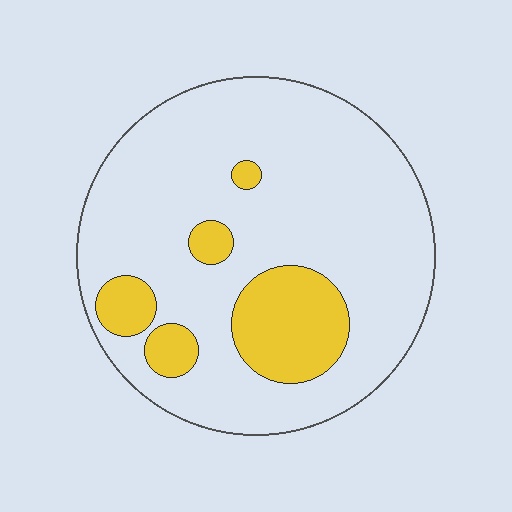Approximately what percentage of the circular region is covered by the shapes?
Approximately 20%.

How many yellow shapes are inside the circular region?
5.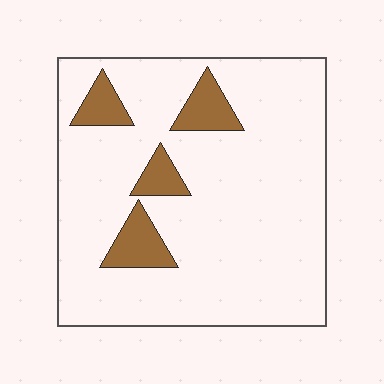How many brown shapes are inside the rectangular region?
4.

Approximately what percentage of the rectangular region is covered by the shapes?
Approximately 10%.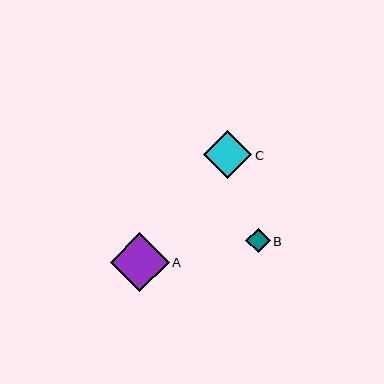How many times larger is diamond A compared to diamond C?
Diamond A is approximately 1.2 times the size of diamond C.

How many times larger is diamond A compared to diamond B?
Diamond A is approximately 2.4 times the size of diamond B.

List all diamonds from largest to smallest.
From largest to smallest: A, C, B.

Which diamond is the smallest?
Diamond B is the smallest with a size of approximately 24 pixels.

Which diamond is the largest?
Diamond A is the largest with a size of approximately 59 pixels.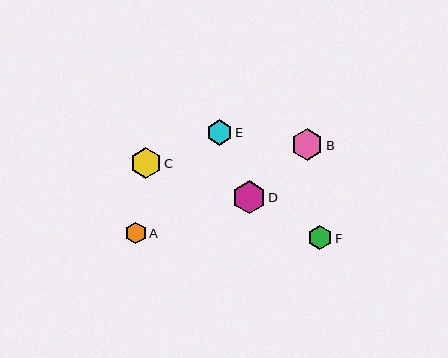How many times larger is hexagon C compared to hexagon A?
Hexagon C is approximately 1.4 times the size of hexagon A.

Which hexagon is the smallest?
Hexagon A is the smallest with a size of approximately 21 pixels.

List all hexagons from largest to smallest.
From largest to smallest: D, B, C, E, F, A.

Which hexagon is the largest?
Hexagon D is the largest with a size of approximately 33 pixels.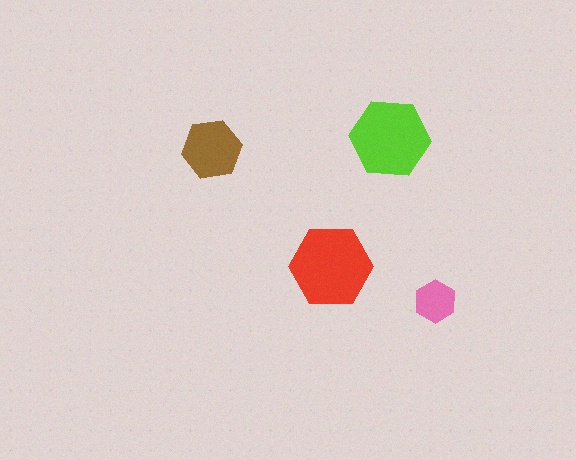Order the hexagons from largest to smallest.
the red one, the lime one, the brown one, the pink one.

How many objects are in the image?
There are 4 objects in the image.